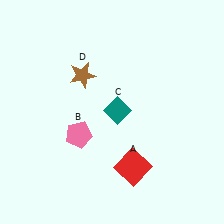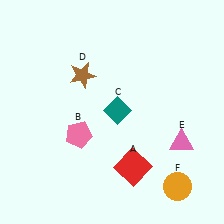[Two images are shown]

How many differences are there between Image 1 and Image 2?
There are 2 differences between the two images.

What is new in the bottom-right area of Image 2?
A pink triangle (E) was added in the bottom-right area of Image 2.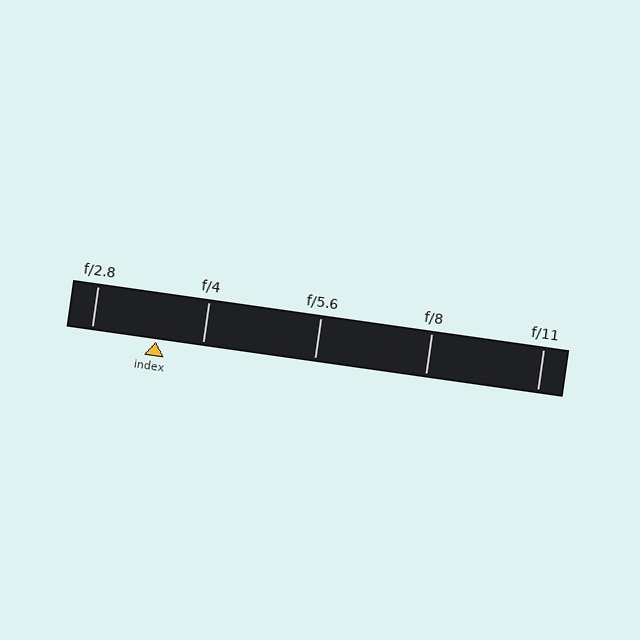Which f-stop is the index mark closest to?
The index mark is closest to f/4.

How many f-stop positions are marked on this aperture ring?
There are 5 f-stop positions marked.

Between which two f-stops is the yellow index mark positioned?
The index mark is between f/2.8 and f/4.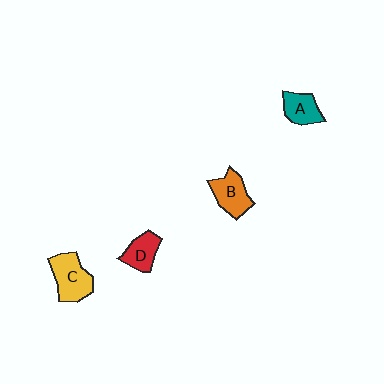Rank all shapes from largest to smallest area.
From largest to smallest: C (yellow), B (orange), A (teal), D (red).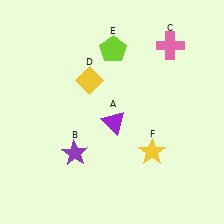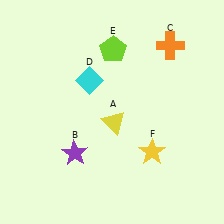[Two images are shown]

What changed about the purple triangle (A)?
In Image 1, A is purple. In Image 2, it changed to yellow.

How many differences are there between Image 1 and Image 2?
There are 3 differences between the two images.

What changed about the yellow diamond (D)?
In Image 1, D is yellow. In Image 2, it changed to cyan.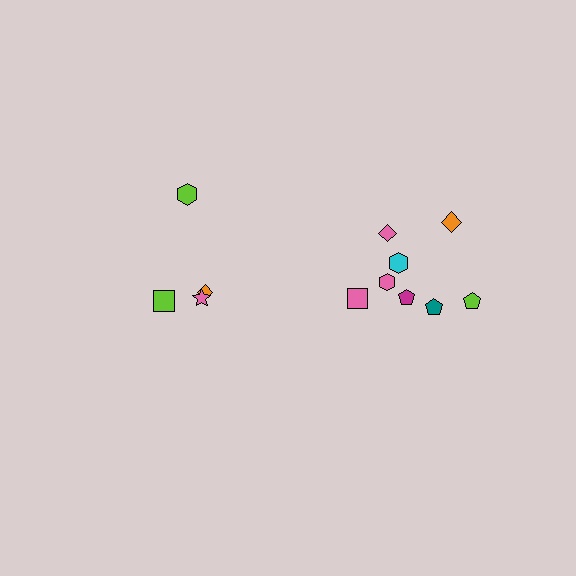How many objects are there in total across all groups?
There are 12 objects.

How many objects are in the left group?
There are 4 objects.